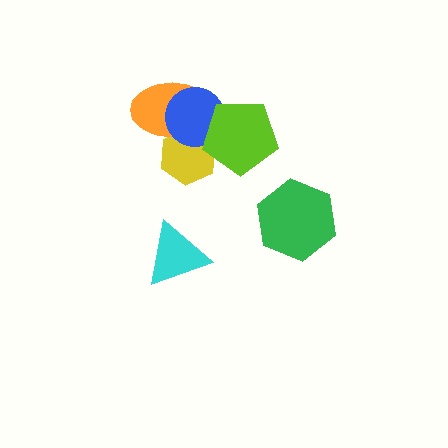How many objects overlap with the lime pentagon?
2 objects overlap with the lime pentagon.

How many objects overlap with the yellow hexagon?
3 objects overlap with the yellow hexagon.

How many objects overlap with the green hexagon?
0 objects overlap with the green hexagon.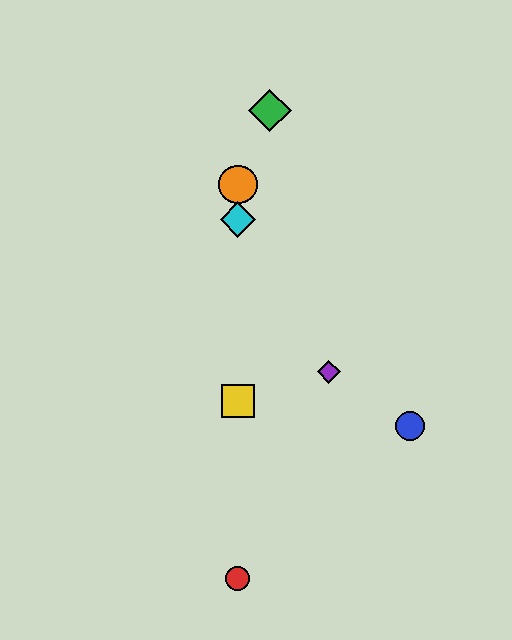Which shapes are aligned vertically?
The red circle, the yellow square, the orange circle, the cyan diamond are aligned vertically.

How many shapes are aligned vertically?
4 shapes (the red circle, the yellow square, the orange circle, the cyan diamond) are aligned vertically.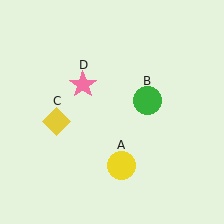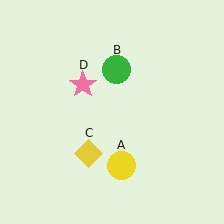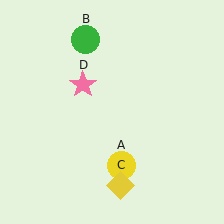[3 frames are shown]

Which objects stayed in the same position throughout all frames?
Yellow circle (object A) and pink star (object D) remained stationary.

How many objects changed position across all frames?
2 objects changed position: green circle (object B), yellow diamond (object C).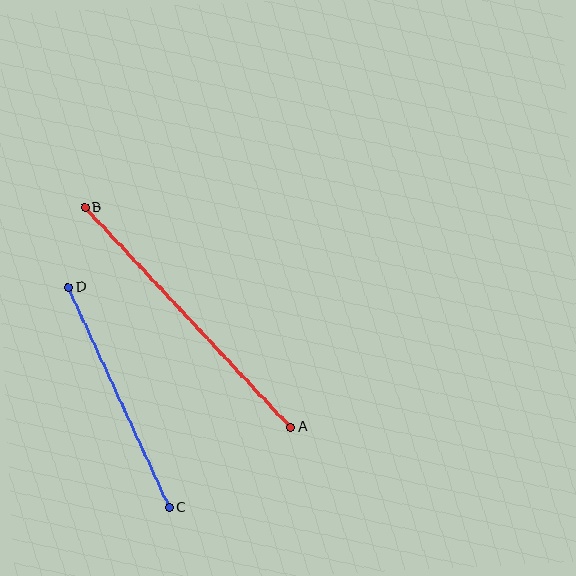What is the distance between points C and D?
The distance is approximately 242 pixels.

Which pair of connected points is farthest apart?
Points A and B are farthest apart.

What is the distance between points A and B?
The distance is approximately 301 pixels.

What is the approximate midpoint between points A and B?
The midpoint is at approximately (188, 318) pixels.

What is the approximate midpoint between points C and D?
The midpoint is at approximately (119, 397) pixels.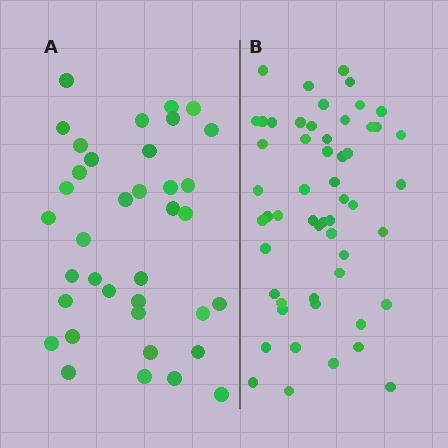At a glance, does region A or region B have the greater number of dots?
Region B (the right region) has more dots.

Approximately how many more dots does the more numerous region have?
Region B has approximately 15 more dots than region A.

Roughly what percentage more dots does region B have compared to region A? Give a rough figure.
About 45% more.